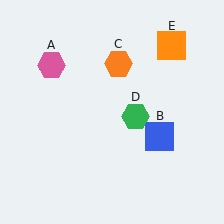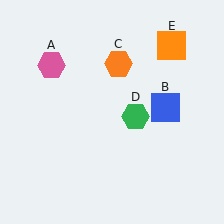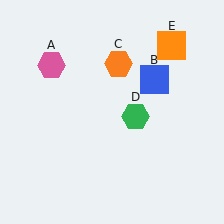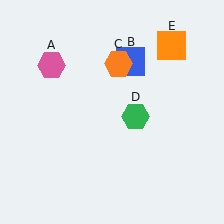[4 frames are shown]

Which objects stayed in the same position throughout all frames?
Pink hexagon (object A) and orange hexagon (object C) and green hexagon (object D) and orange square (object E) remained stationary.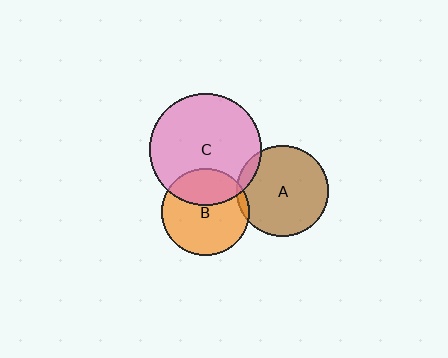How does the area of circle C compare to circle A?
Approximately 1.5 times.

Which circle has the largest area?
Circle C (pink).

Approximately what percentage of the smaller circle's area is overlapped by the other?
Approximately 10%.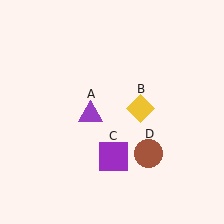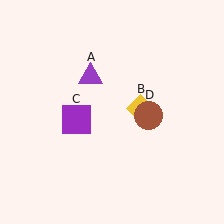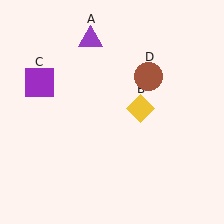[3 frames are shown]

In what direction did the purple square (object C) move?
The purple square (object C) moved up and to the left.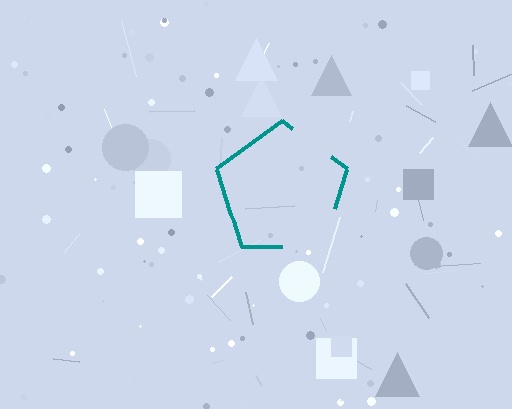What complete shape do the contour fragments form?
The contour fragments form a pentagon.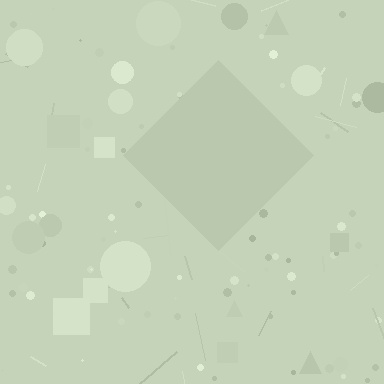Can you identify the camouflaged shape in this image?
The camouflaged shape is a diamond.